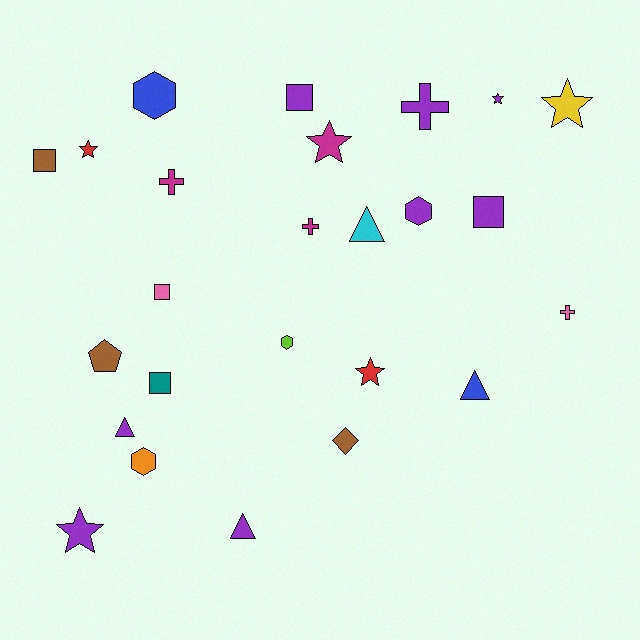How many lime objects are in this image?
There is 1 lime object.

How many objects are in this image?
There are 25 objects.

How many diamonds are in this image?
There is 1 diamond.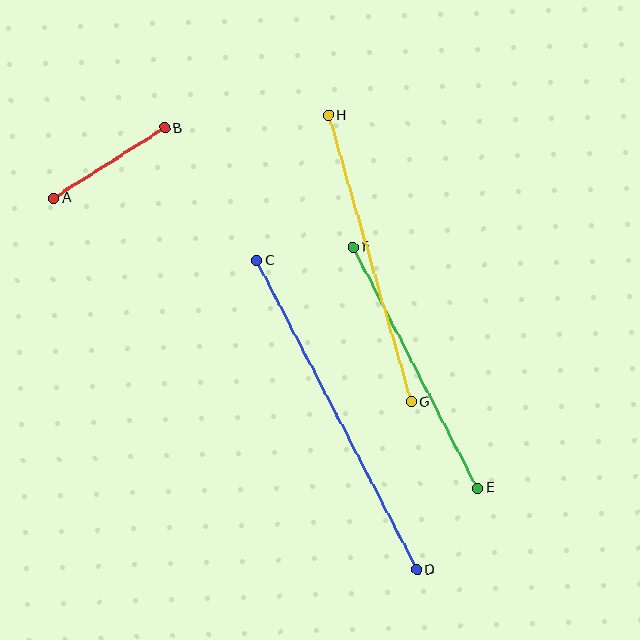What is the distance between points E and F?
The distance is approximately 271 pixels.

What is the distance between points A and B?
The distance is approximately 132 pixels.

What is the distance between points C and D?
The distance is approximately 348 pixels.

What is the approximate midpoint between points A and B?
The midpoint is at approximately (109, 163) pixels.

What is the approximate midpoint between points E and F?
The midpoint is at approximately (415, 368) pixels.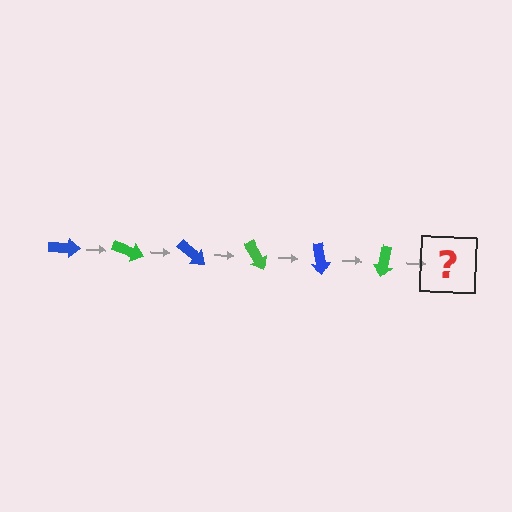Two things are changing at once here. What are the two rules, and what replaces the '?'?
The two rules are that it rotates 20 degrees each step and the color cycles through blue and green. The '?' should be a blue arrow, rotated 120 degrees from the start.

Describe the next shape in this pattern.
It should be a blue arrow, rotated 120 degrees from the start.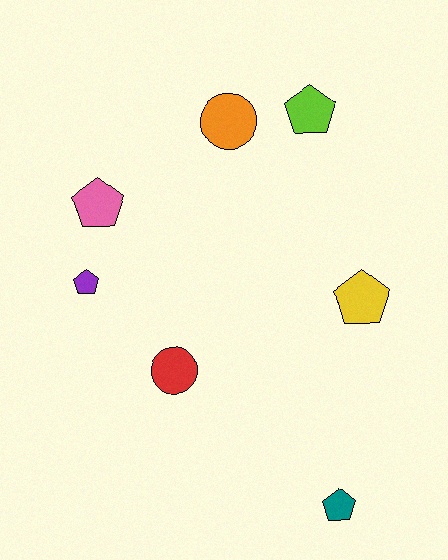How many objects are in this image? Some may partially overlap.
There are 7 objects.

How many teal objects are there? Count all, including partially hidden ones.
There is 1 teal object.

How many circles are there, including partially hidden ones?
There are 2 circles.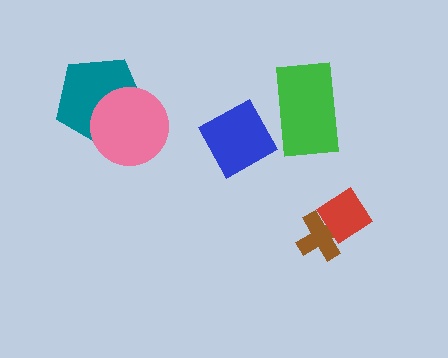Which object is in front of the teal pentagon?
The pink circle is in front of the teal pentagon.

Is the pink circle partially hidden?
No, no other shape covers it.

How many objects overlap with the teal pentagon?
1 object overlaps with the teal pentagon.